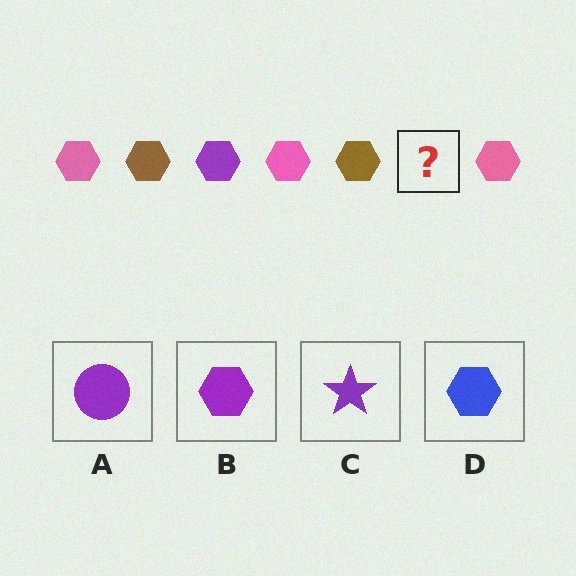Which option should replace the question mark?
Option B.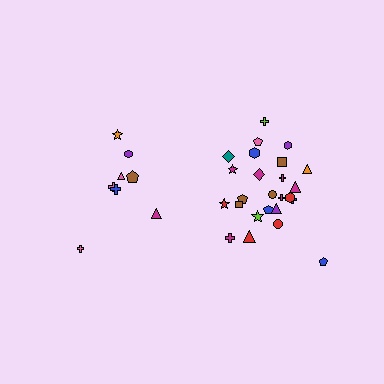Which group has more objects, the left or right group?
The right group.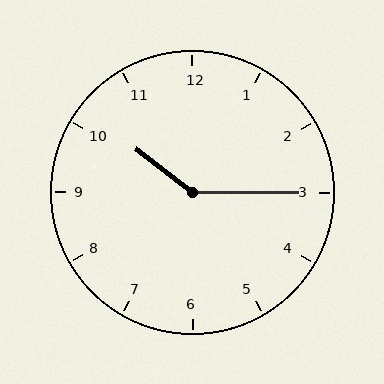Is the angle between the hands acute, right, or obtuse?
It is obtuse.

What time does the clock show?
10:15.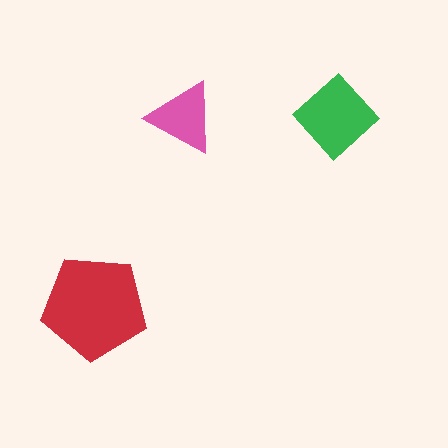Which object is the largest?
The red pentagon.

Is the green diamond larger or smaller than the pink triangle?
Larger.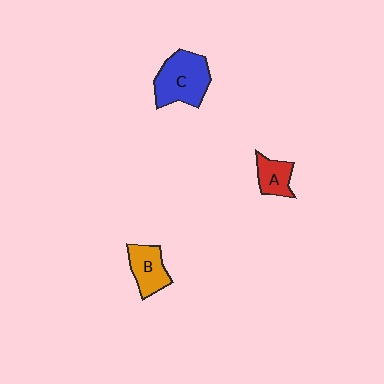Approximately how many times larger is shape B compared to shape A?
Approximately 1.3 times.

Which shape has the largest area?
Shape C (blue).